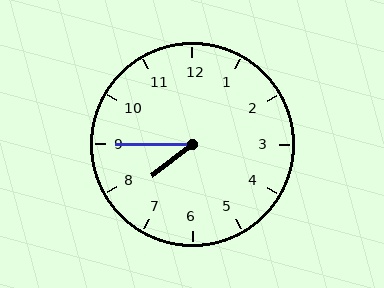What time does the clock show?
7:45.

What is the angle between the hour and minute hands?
Approximately 38 degrees.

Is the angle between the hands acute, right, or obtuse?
It is acute.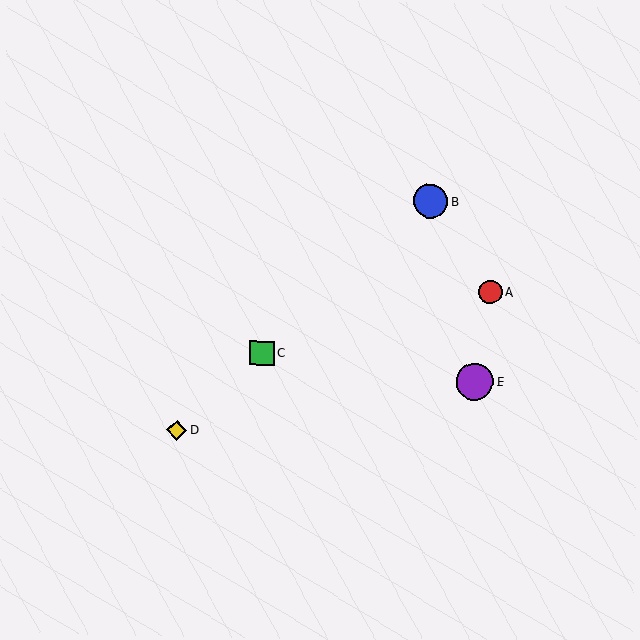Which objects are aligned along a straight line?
Objects B, C, D are aligned along a straight line.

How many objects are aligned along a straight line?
3 objects (B, C, D) are aligned along a straight line.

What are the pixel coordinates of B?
Object B is at (431, 201).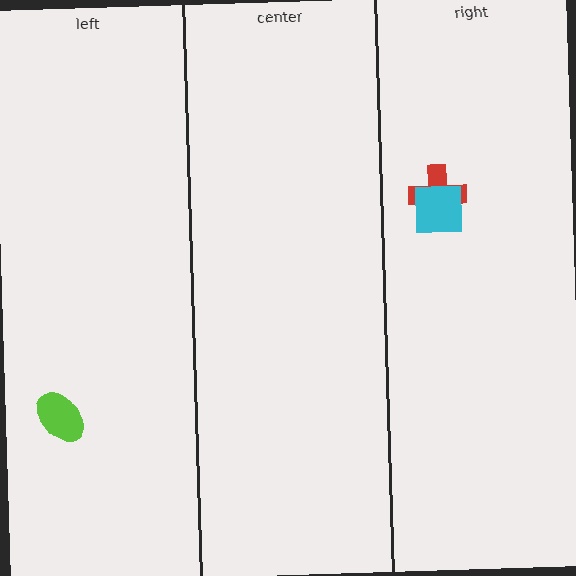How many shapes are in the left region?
1.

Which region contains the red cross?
The right region.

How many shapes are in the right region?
2.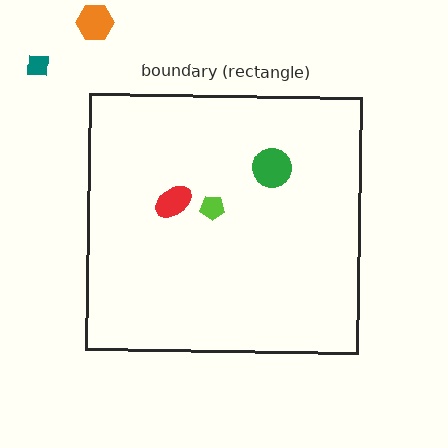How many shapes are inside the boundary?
3 inside, 2 outside.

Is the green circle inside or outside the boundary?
Inside.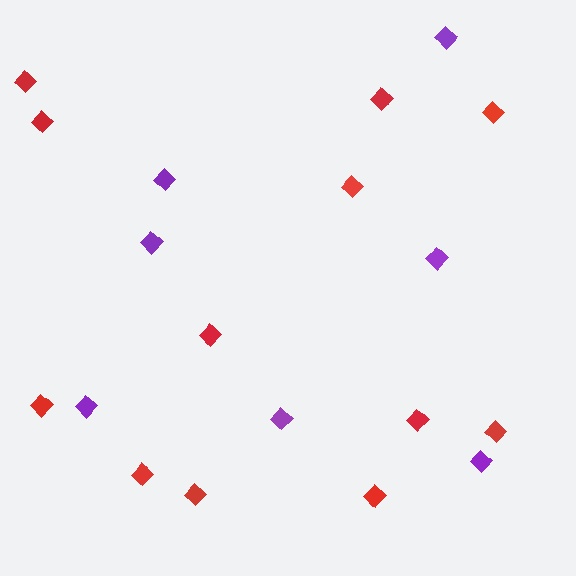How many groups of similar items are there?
There are 2 groups: one group of purple diamonds (7) and one group of red diamonds (12).